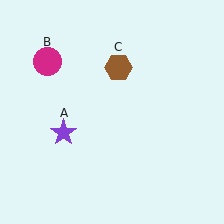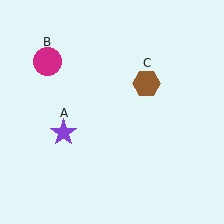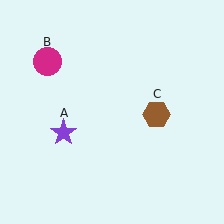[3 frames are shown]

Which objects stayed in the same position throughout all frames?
Purple star (object A) and magenta circle (object B) remained stationary.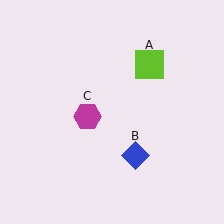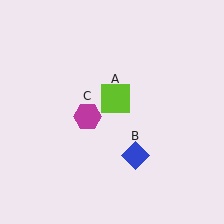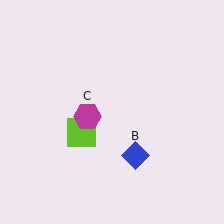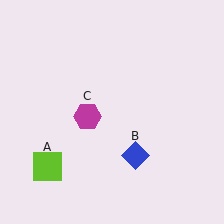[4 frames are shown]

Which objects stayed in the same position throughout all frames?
Blue diamond (object B) and magenta hexagon (object C) remained stationary.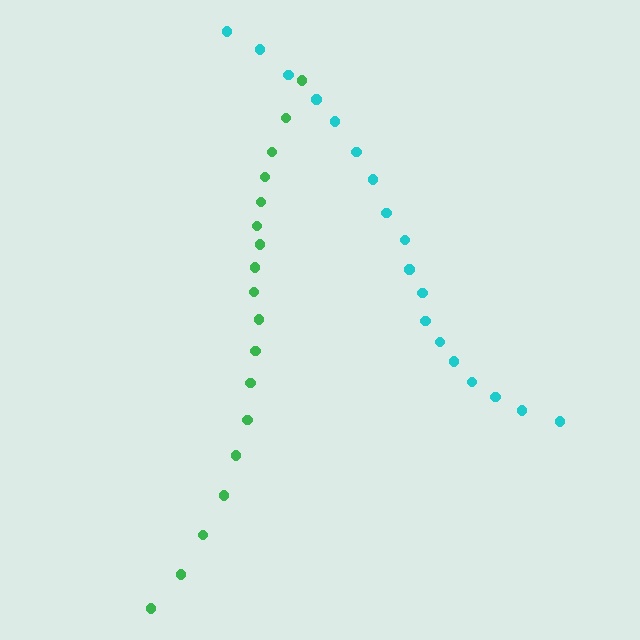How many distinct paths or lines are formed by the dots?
There are 2 distinct paths.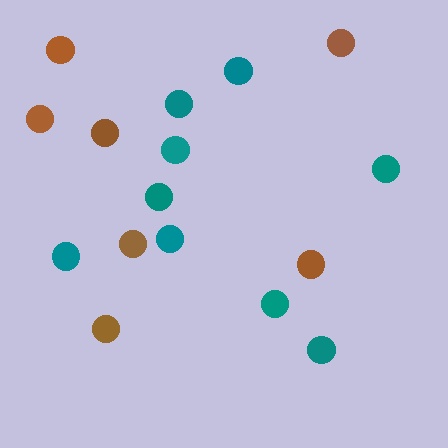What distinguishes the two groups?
There are 2 groups: one group of teal circles (9) and one group of brown circles (7).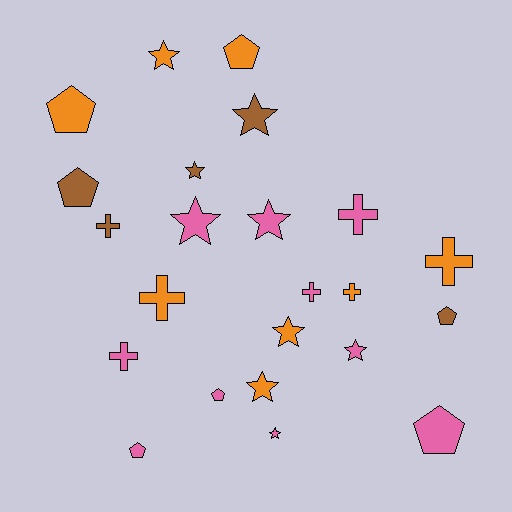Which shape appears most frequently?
Star, with 9 objects.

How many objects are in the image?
There are 23 objects.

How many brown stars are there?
There are 2 brown stars.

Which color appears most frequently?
Pink, with 10 objects.